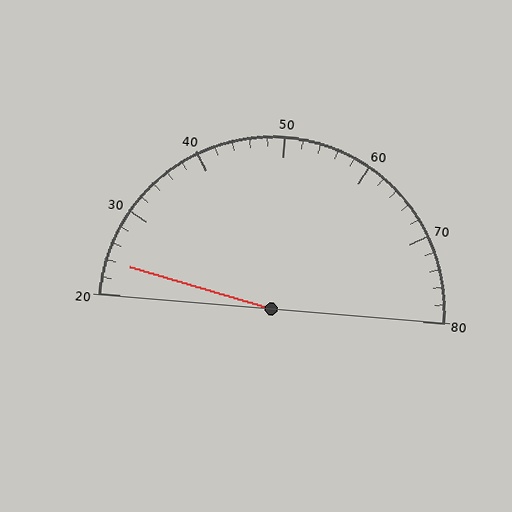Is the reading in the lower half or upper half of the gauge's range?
The reading is in the lower half of the range (20 to 80).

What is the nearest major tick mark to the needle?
The nearest major tick mark is 20.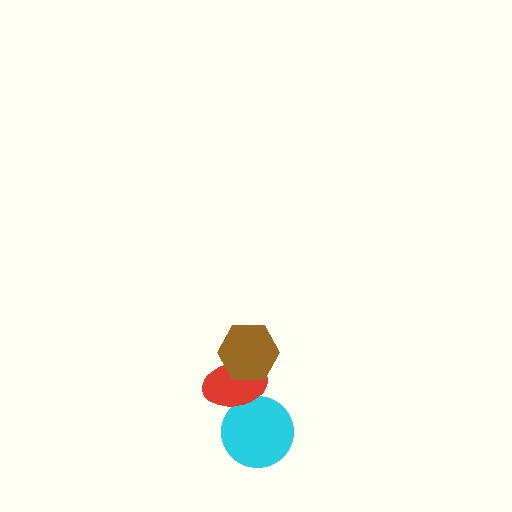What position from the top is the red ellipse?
The red ellipse is 2nd from the top.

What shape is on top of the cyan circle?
The red ellipse is on top of the cyan circle.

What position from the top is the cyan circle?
The cyan circle is 3rd from the top.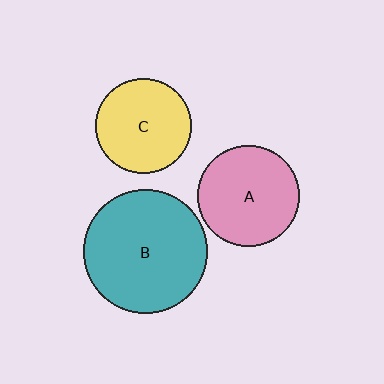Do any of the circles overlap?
No, none of the circles overlap.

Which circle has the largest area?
Circle B (teal).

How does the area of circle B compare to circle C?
Approximately 1.7 times.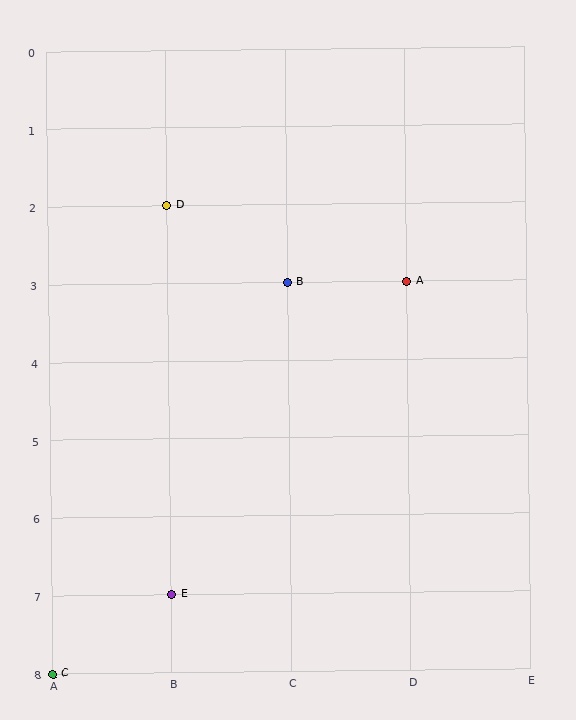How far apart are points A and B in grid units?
Points A and B are 1 column apart.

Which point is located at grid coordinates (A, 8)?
Point C is at (A, 8).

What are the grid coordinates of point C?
Point C is at grid coordinates (A, 8).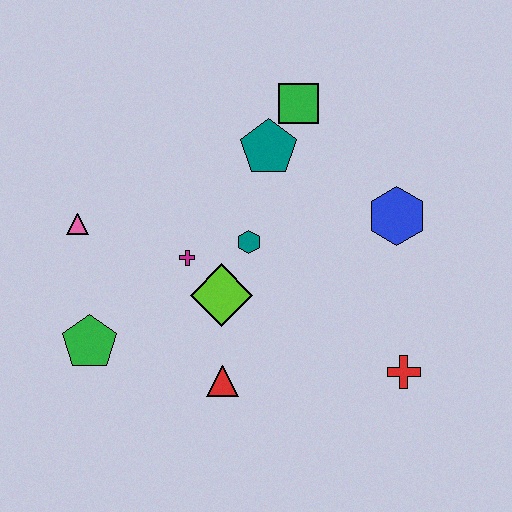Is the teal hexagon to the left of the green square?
Yes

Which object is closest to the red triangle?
The lime diamond is closest to the red triangle.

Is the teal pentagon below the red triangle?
No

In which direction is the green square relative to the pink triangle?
The green square is to the right of the pink triangle.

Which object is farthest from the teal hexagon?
The red cross is farthest from the teal hexagon.